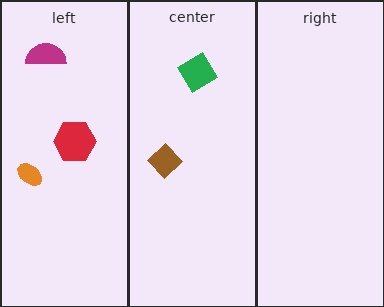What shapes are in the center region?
The green diamond, the brown diamond.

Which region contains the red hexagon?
The left region.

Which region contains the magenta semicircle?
The left region.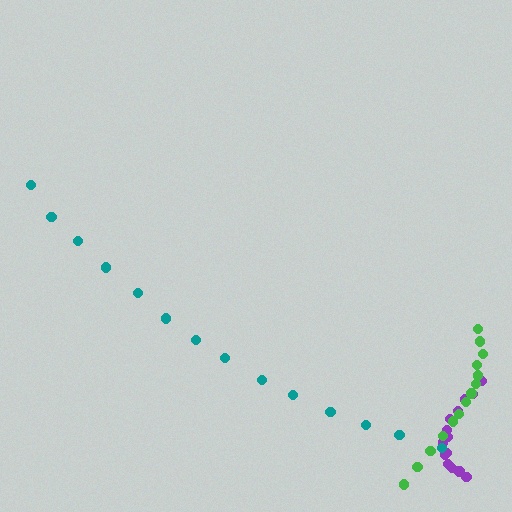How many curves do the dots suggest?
There are 3 distinct paths.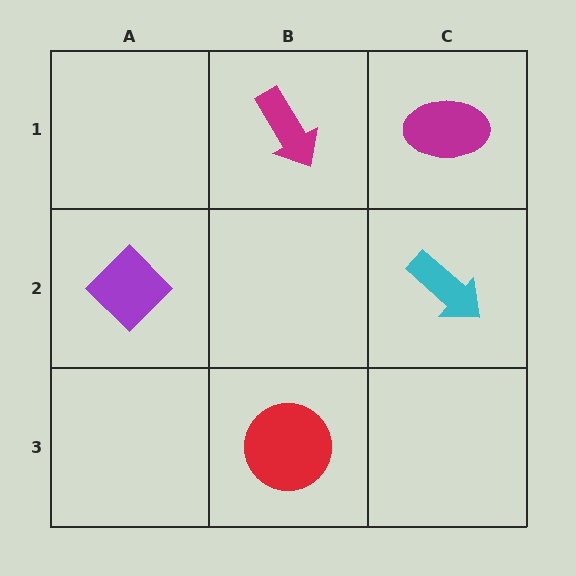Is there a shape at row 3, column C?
No, that cell is empty.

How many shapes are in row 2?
2 shapes.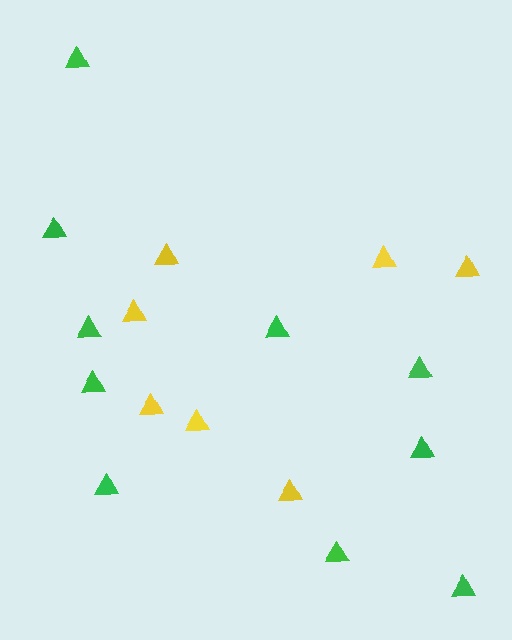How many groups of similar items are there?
There are 2 groups: one group of green triangles (10) and one group of yellow triangles (7).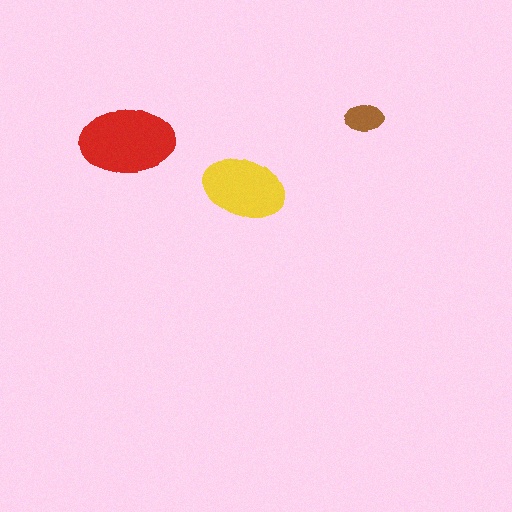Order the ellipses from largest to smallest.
the red one, the yellow one, the brown one.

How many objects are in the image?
There are 3 objects in the image.